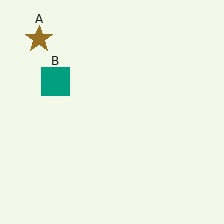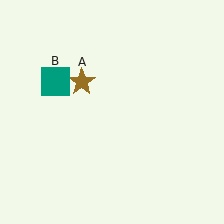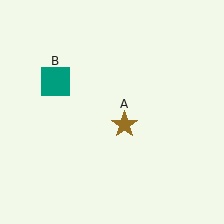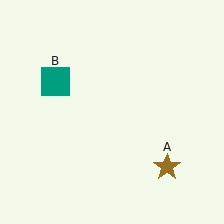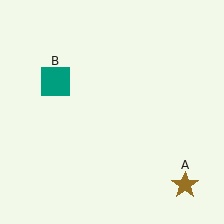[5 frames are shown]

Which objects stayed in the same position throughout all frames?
Teal square (object B) remained stationary.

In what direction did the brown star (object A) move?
The brown star (object A) moved down and to the right.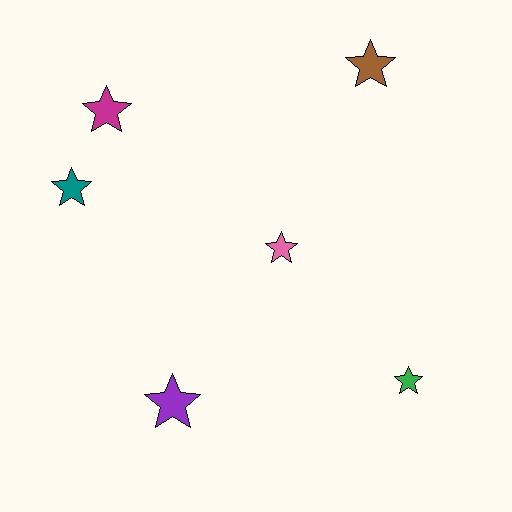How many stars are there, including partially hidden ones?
There are 6 stars.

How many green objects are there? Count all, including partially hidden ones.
There is 1 green object.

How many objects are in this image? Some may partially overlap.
There are 6 objects.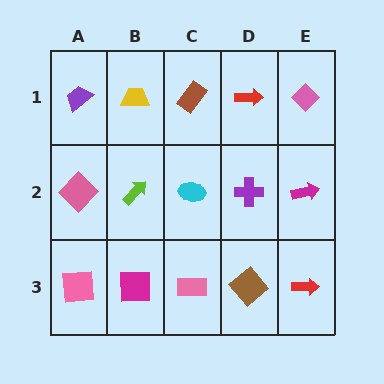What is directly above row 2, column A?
A purple trapezoid.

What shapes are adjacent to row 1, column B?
A lime arrow (row 2, column B), a purple trapezoid (row 1, column A), a brown rectangle (row 1, column C).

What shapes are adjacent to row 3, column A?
A pink diamond (row 2, column A), a magenta square (row 3, column B).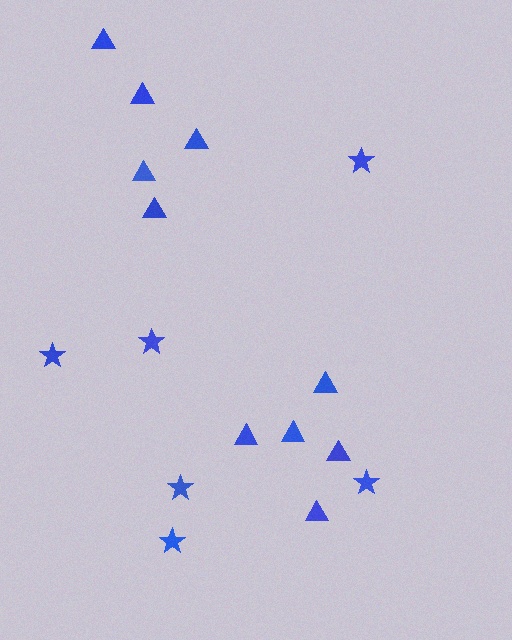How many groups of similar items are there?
There are 2 groups: one group of triangles (10) and one group of stars (6).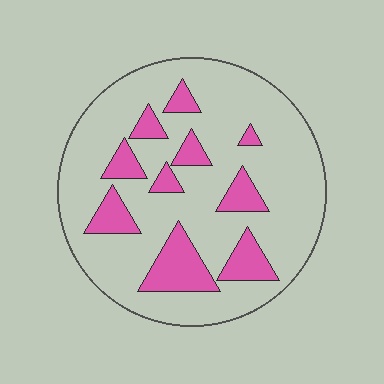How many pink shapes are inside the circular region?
10.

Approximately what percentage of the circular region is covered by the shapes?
Approximately 20%.